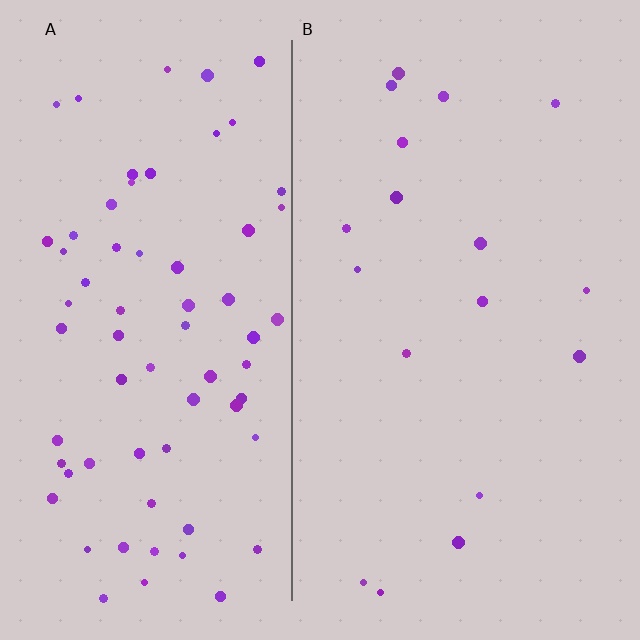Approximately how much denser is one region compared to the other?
Approximately 4.0× — region A over region B.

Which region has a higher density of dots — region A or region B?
A (the left).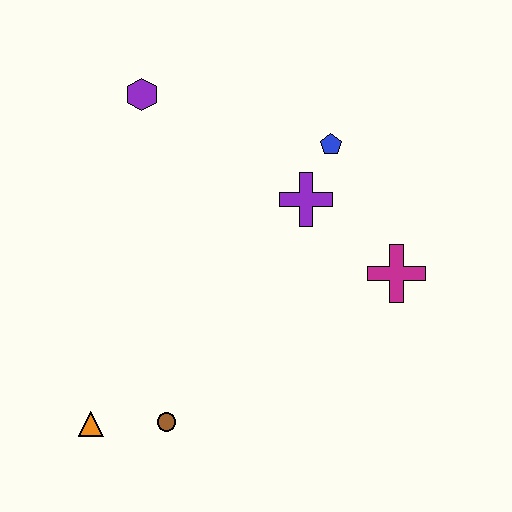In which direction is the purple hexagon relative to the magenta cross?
The purple hexagon is to the left of the magenta cross.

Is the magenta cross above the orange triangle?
Yes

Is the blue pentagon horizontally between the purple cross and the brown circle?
No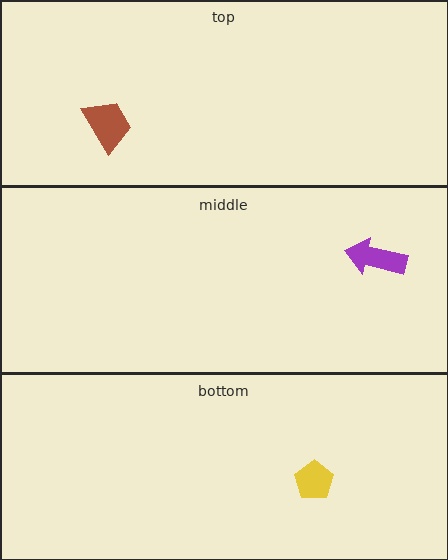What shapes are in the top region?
The brown trapezoid.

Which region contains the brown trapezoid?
The top region.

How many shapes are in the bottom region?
1.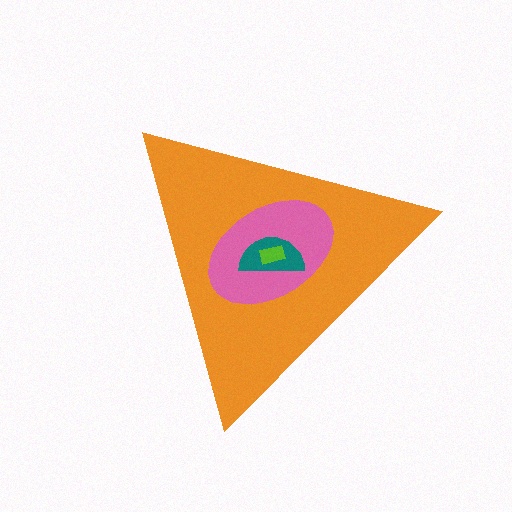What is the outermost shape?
The orange triangle.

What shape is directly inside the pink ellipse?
The teal semicircle.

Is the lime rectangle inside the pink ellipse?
Yes.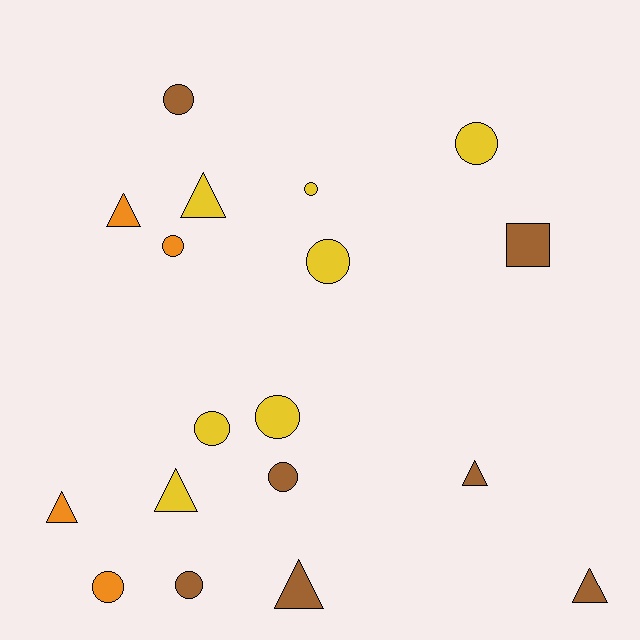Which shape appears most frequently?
Circle, with 10 objects.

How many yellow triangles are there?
There are 2 yellow triangles.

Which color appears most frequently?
Yellow, with 7 objects.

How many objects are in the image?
There are 18 objects.